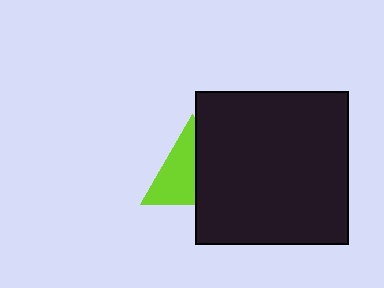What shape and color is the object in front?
The object in front is a black square.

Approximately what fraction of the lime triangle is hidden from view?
Roughly 45% of the lime triangle is hidden behind the black square.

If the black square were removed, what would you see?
You would see the complete lime triangle.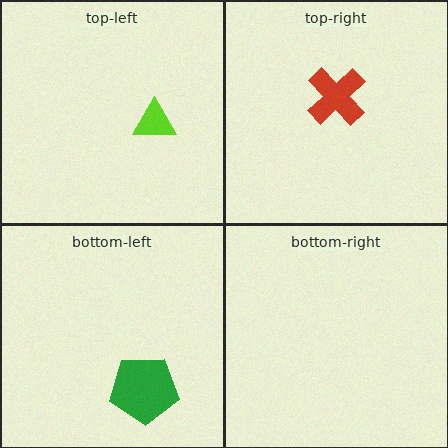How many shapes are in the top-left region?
1.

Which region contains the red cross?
The top-right region.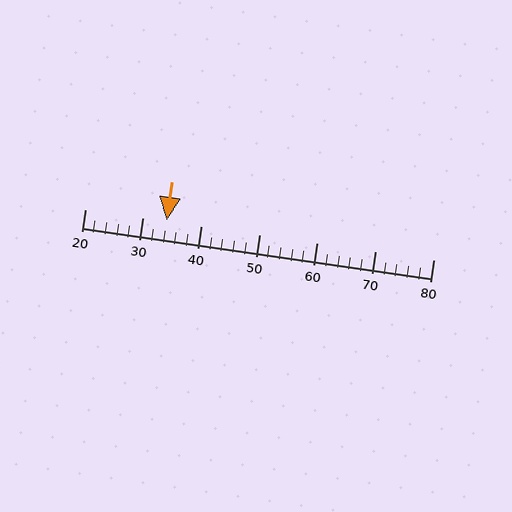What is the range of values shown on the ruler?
The ruler shows values from 20 to 80.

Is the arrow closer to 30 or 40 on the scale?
The arrow is closer to 30.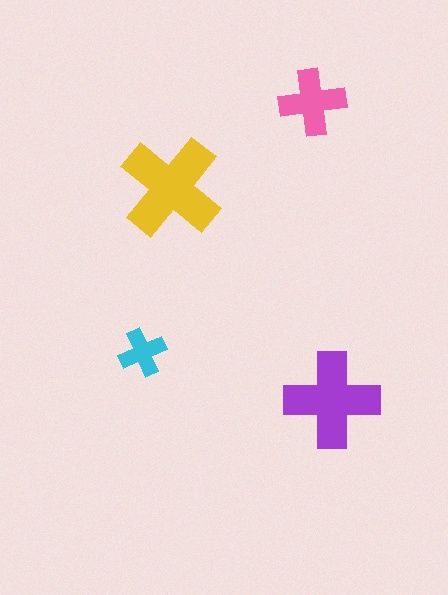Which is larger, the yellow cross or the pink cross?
The yellow one.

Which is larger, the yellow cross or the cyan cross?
The yellow one.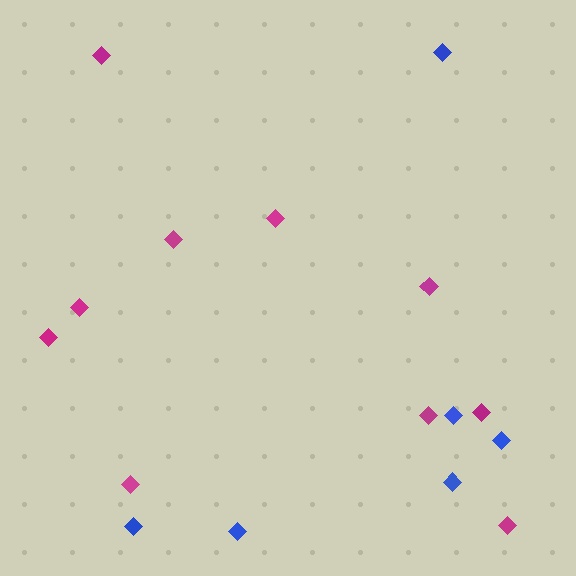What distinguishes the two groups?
There are 2 groups: one group of magenta diamonds (10) and one group of blue diamonds (6).